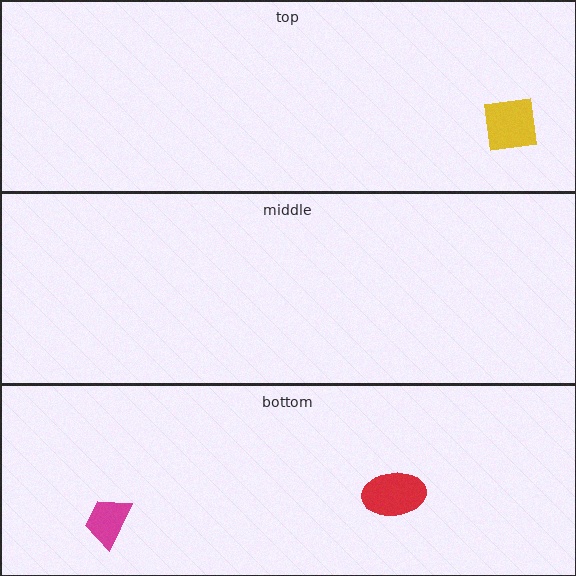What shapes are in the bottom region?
The magenta trapezoid, the red ellipse.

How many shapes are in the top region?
1.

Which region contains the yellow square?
The top region.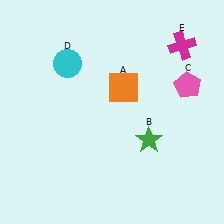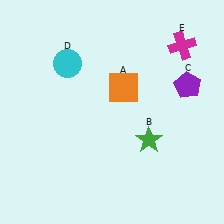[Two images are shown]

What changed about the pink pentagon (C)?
In Image 1, C is pink. In Image 2, it changed to purple.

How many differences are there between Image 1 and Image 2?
There is 1 difference between the two images.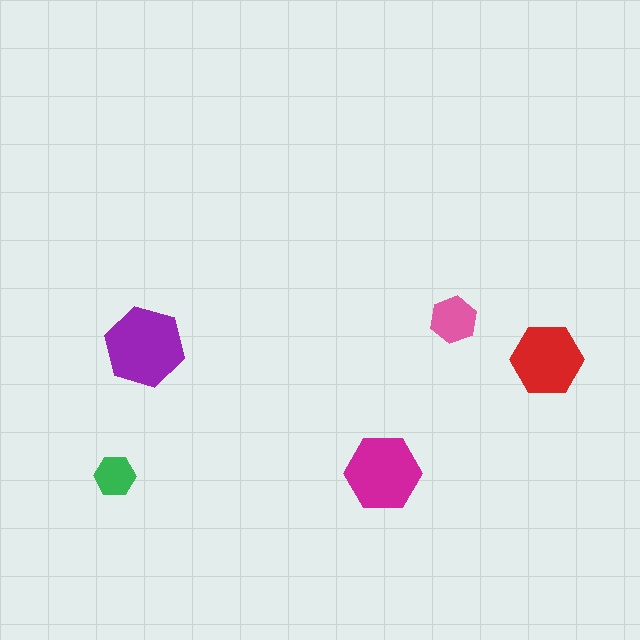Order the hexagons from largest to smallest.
the purple one, the magenta one, the red one, the pink one, the green one.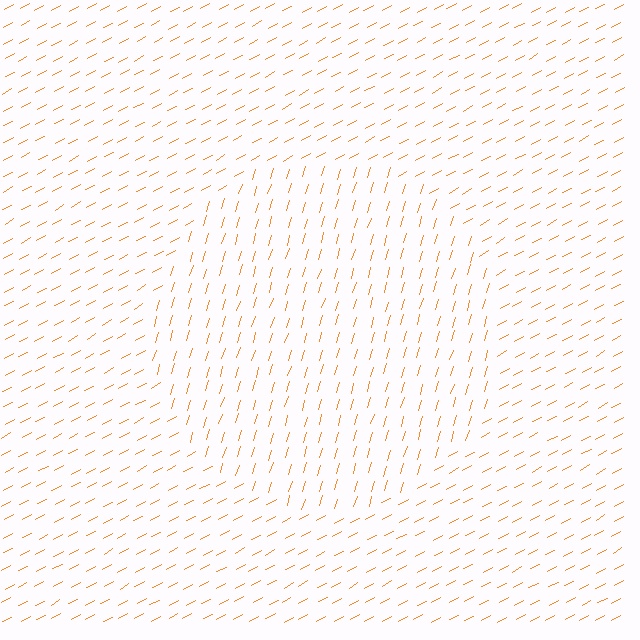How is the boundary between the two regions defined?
The boundary is defined purely by a change in line orientation (approximately 45 degrees difference). All lines are the same color and thickness.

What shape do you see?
I see a circle.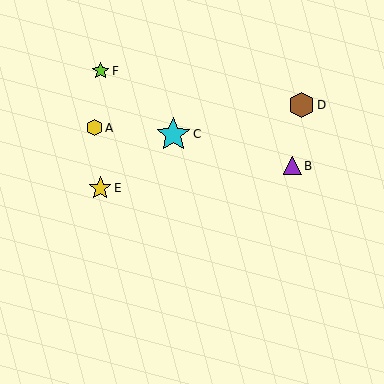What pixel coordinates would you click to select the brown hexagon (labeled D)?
Click at (302, 105) to select the brown hexagon D.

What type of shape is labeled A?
Shape A is a yellow hexagon.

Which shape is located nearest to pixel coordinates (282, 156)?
The purple triangle (labeled B) at (292, 166) is nearest to that location.